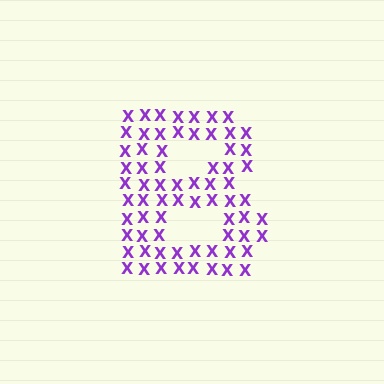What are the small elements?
The small elements are letter X's.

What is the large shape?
The large shape is the letter B.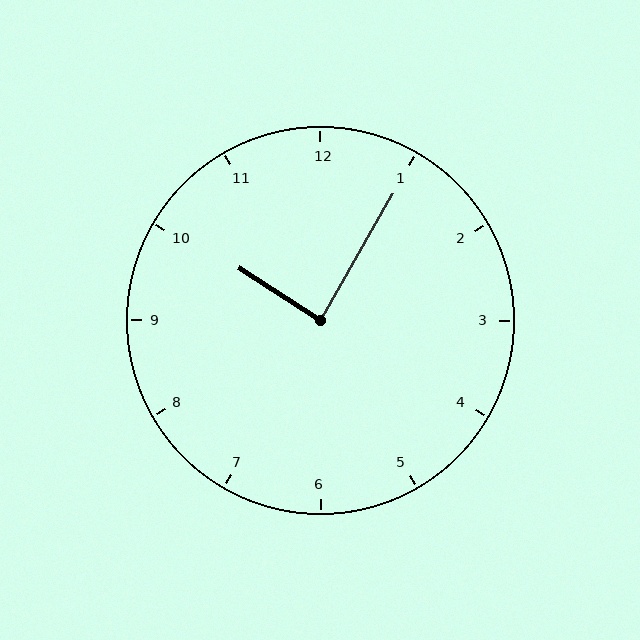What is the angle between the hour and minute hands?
Approximately 88 degrees.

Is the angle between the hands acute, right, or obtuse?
It is right.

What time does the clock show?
10:05.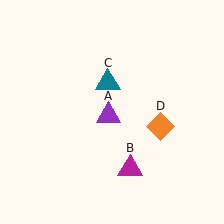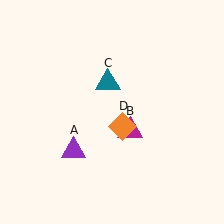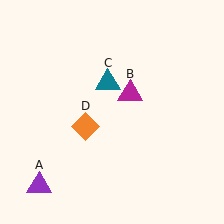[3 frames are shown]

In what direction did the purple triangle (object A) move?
The purple triangle (object A) moved down and to the left.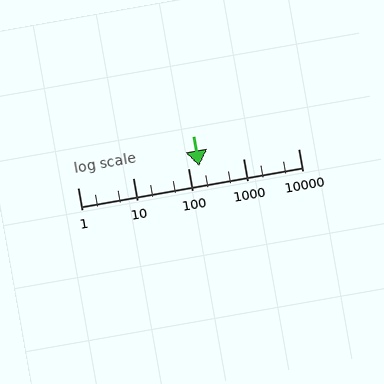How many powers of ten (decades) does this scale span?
The scale spans 4 decades, from 1 to 10000.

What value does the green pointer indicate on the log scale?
The pointer indicates approximately 160.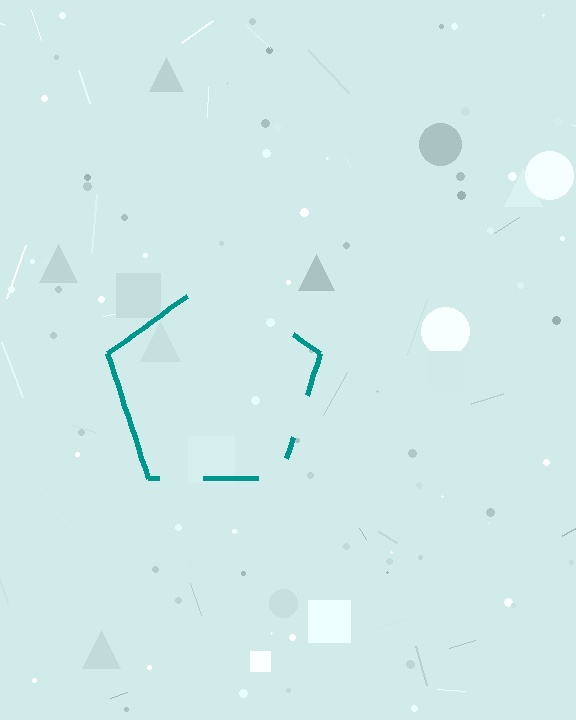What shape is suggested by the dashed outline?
The dashed outline suggests a pentagon.